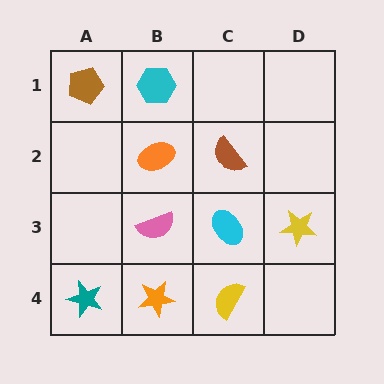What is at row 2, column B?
An orange ellipse.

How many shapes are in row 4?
3 shapes.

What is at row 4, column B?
An orange star.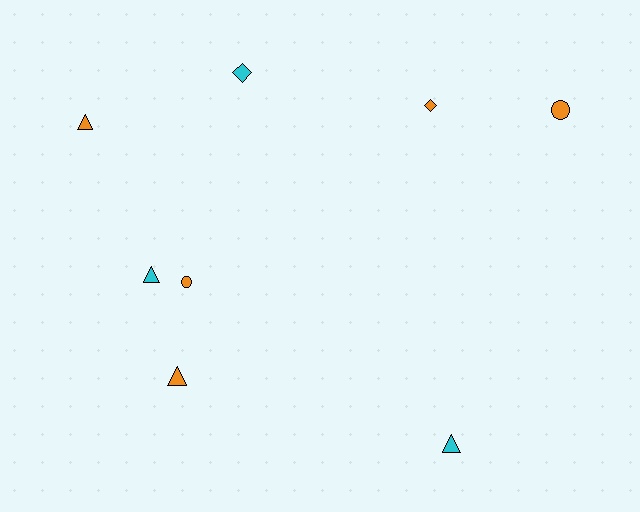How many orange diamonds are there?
There is 1 orange diamond.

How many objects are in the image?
There are 8 objects.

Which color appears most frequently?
Orange, with 5 objects.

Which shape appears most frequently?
Triangle, with 4 objects.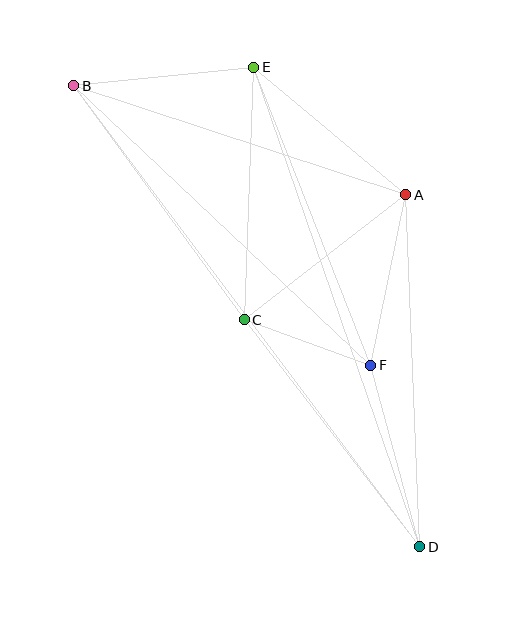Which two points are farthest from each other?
Points B and D are farthest from each other.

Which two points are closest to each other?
Points C and F are closest to each other.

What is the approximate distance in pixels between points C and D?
The distance between C and D is approximately 287 pixels.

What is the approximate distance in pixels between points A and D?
The distance between A and D is approximately 352 pixels.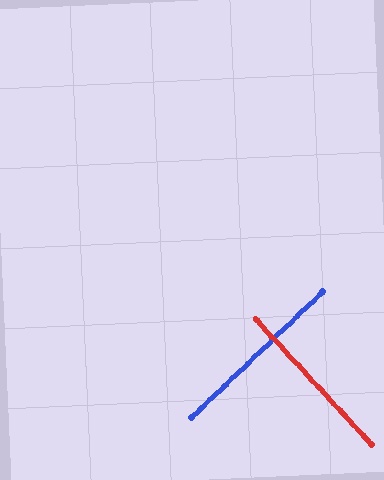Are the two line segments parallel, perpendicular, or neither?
Perpendicular — they meet at approximately 89°.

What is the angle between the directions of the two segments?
Approximately 89 degrees.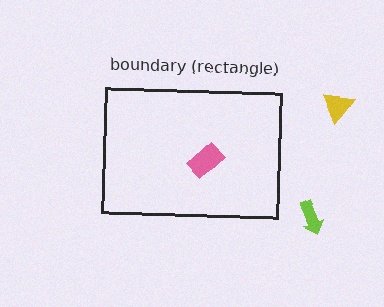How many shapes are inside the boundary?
1 inside, 2 outside.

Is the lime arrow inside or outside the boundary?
Outside.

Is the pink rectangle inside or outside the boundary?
Inside.